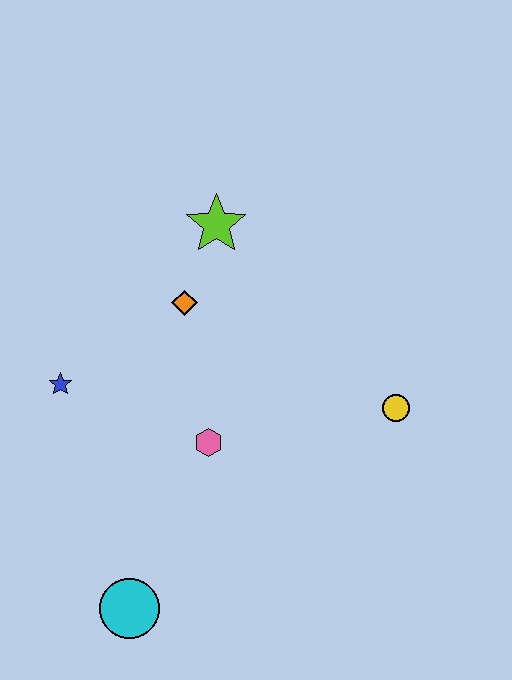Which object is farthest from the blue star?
The yellow circle is farthest from the blue star.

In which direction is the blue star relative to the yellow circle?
The blue star is to the left of the yellow circle.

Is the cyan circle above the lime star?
No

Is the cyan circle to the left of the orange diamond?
Yes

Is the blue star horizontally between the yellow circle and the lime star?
No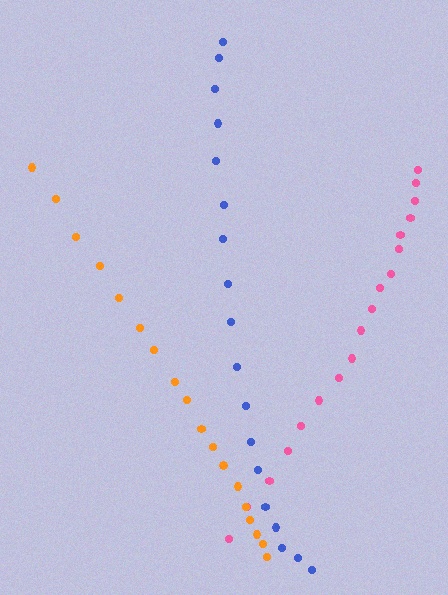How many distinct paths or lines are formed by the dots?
There are 3 distinct paths.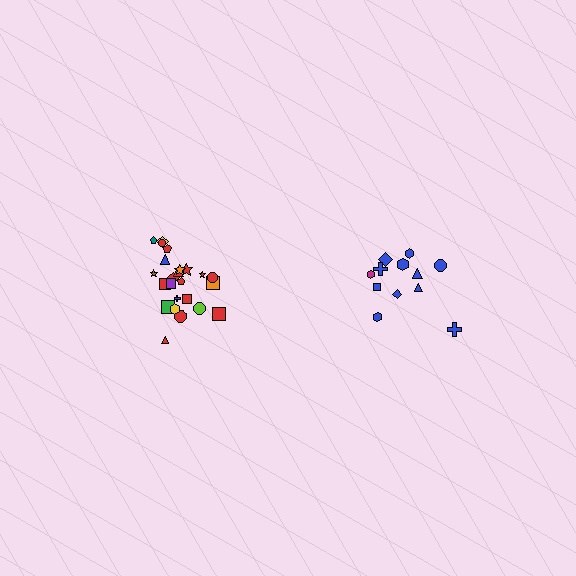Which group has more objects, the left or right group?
The left group.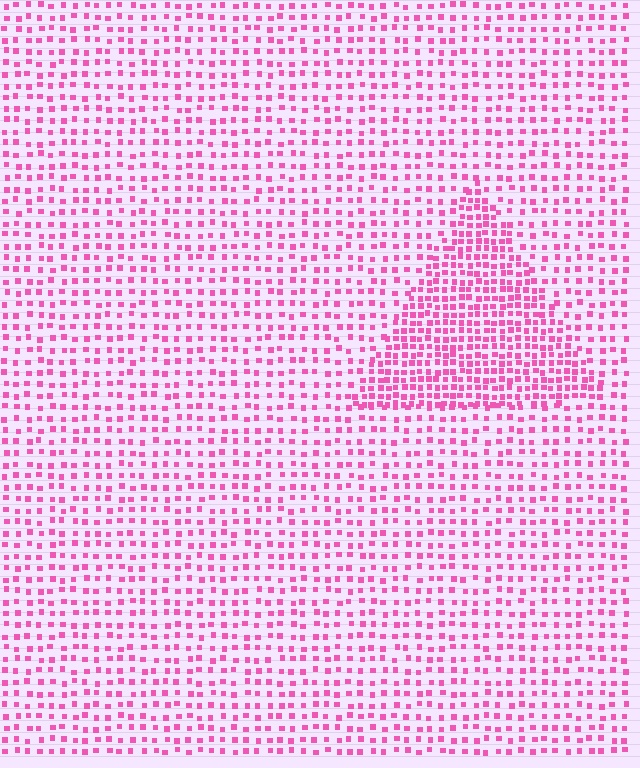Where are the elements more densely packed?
The elements are more densely packed inside the triangle boundary.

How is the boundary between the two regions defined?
The boundary is defined by a change in element density (approximately 2.0x ratio). All elements are the same color, size, and shape.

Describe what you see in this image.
The image contains small pink elements arranged at two different densities. A triangle-shaped region is visible where the elements are more densely packed than the surrounding area.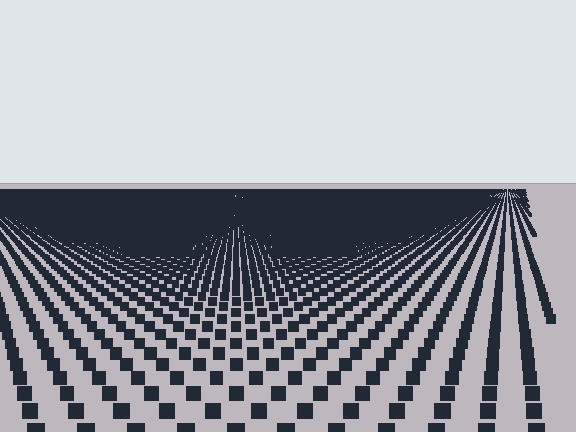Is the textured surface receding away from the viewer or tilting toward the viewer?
The surface is receding away from the viewer. Texture elements get smaller and denser toward the top.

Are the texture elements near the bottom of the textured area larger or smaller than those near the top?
Larger. Near the bottom, elements are closer to the viewer and appear at a bigger on-screen size.